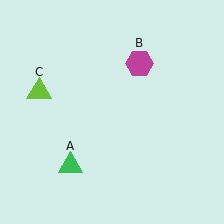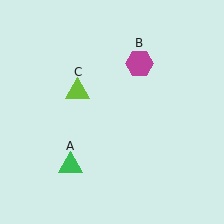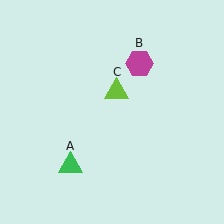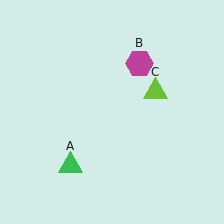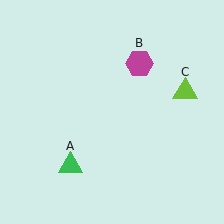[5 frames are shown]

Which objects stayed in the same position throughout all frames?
Green triangle (object A) and magenta hexagon (object B) remained stationary.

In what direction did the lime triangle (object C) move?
The lime triangle (object C) moved right.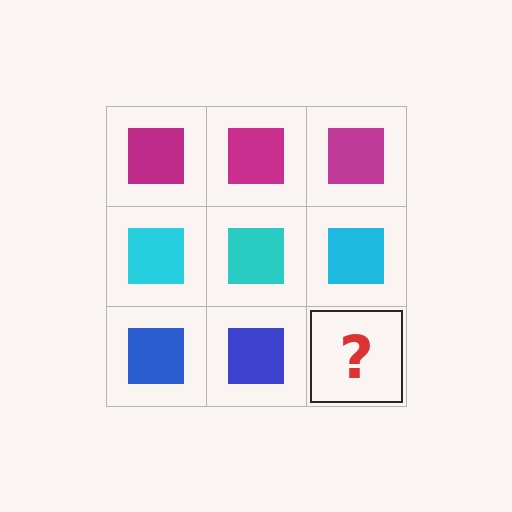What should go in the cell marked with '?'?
The missing cell should contain a blue square.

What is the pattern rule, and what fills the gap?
The rule is that each row has a consistent color. The gap should be filled with a blue square.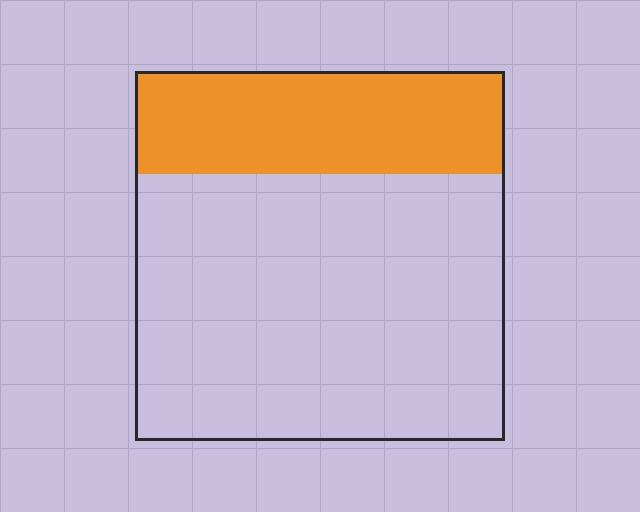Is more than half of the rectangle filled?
No.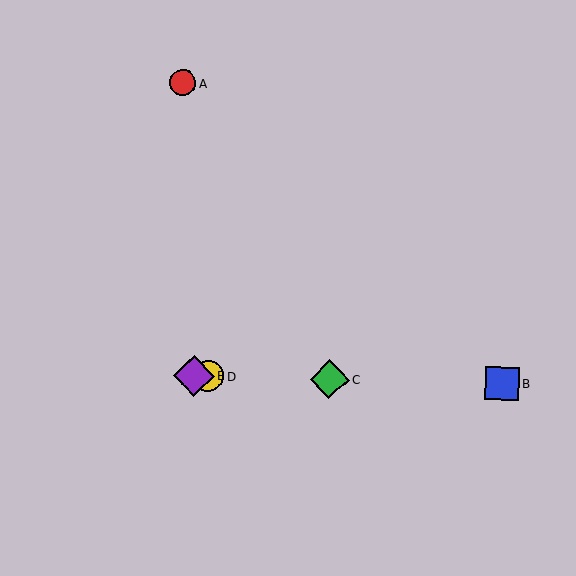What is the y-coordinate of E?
Object E is at y≈376.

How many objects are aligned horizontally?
4 objects (B, C, D, E) are aligned horizontally.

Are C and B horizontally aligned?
Yes, both are at y≈379.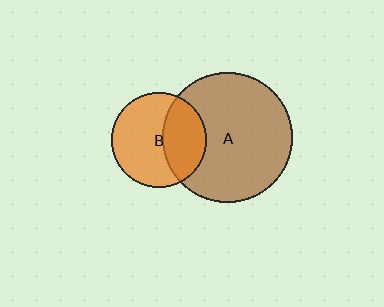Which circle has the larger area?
Circle A (brown).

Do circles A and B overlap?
Yes.